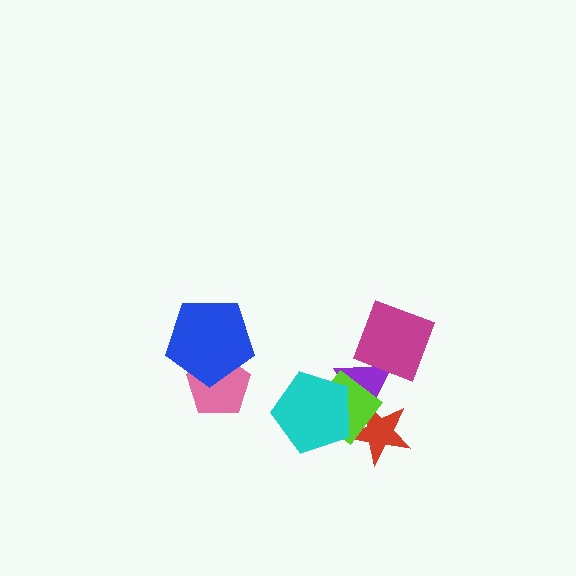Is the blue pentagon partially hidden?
No, no other shape covers it.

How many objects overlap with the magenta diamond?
1 object overlaps with the magenta diamond.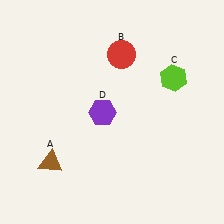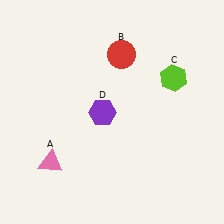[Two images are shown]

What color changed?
The triangle (A) changed from brown in Image 1 to pink in Image 2.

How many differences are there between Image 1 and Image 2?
There is 1 difference between the two images.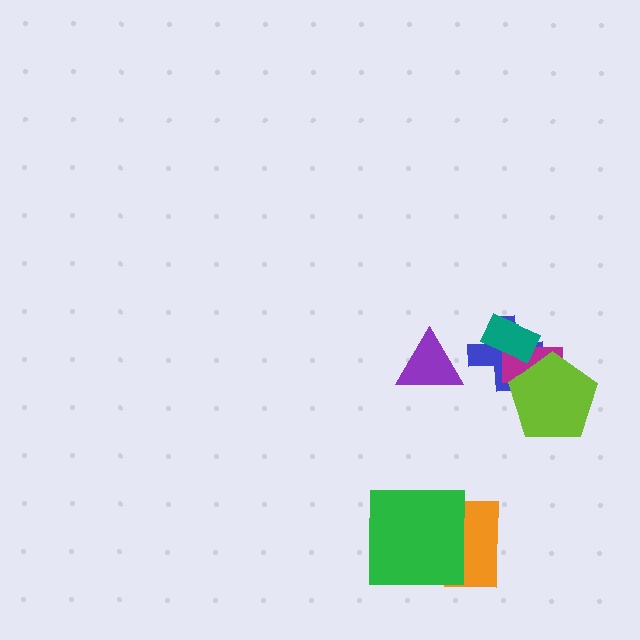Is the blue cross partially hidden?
Yes, it is partially covered by another shape.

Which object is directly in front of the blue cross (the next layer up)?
The magenta rectangle is directly in front of the blue cross.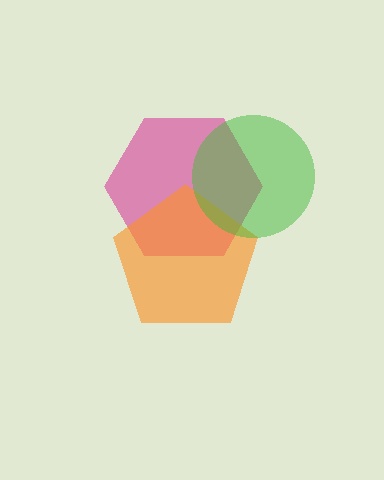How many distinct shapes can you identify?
There are 3 distinct shapes: a magenta hexagon, an orange pentagon, a green circle.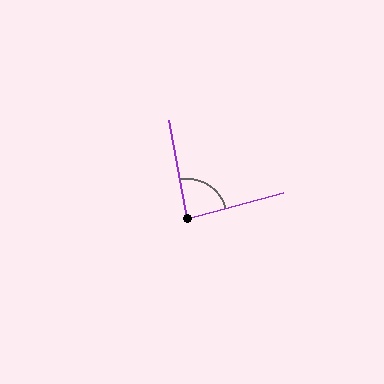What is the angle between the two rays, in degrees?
Approximately 85 degrees.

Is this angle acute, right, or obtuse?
It is acute.